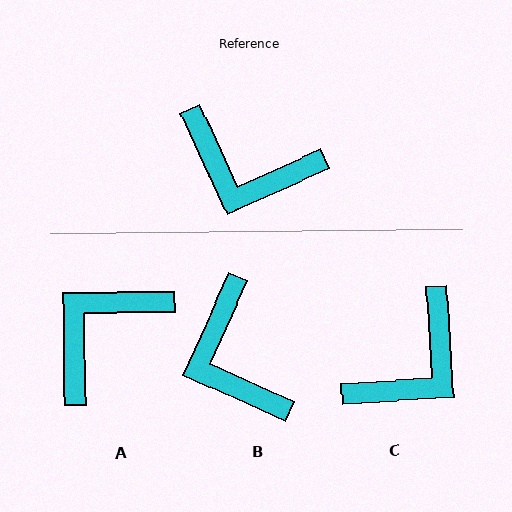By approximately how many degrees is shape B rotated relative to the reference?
Approximately 49 degrees clockwise.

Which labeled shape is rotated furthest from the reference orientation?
A, about 114 degrees away.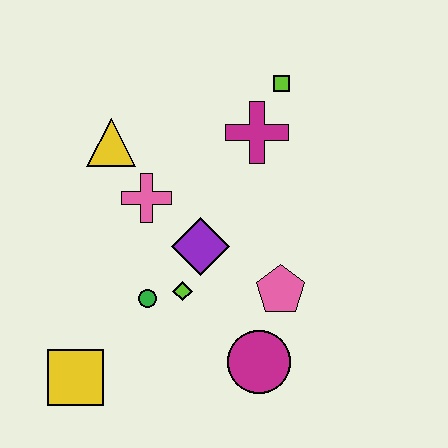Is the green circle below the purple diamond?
Yes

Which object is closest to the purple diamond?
The lime diamond is closest to the purple diamond.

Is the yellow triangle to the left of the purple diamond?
Yes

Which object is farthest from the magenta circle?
The lime square is farthest from the magenta circle.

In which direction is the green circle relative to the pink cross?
The green circle is below the pink cross.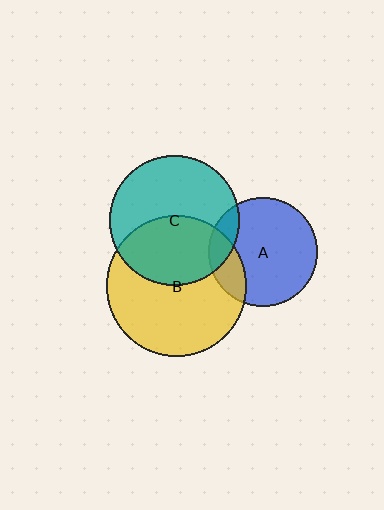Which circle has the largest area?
Circle B (yellow).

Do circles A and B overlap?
Yes.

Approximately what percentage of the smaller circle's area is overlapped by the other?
Approximately 20%.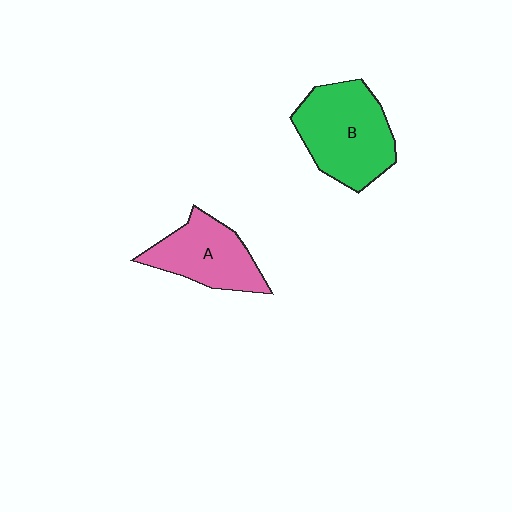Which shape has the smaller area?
Shape A (pink).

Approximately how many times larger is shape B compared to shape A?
Approximately 1.3 times.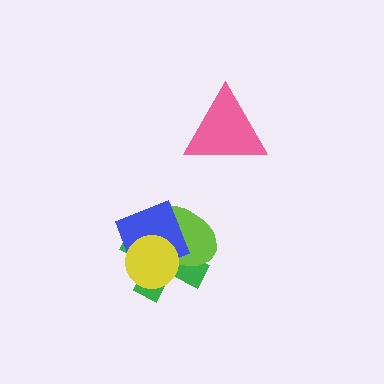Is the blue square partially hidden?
Yes, it is partially covered by another shape.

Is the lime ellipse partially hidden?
Yes, it is partially covered by another shape.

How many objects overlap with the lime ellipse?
3 objects overlap with the lime ellipse.